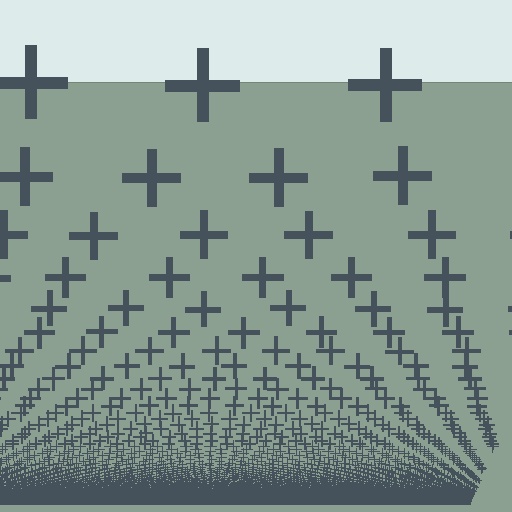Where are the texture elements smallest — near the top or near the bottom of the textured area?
Near the bottom.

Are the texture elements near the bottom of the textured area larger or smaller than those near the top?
Smaller. The gradient is inverted — elements near the bottom are smaller and denser.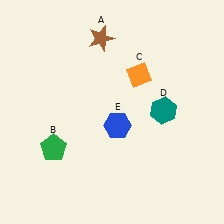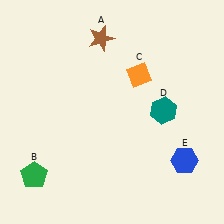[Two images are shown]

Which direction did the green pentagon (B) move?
The green pentagon (B) moved down.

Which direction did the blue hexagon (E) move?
The blue hexagon (E) moved right.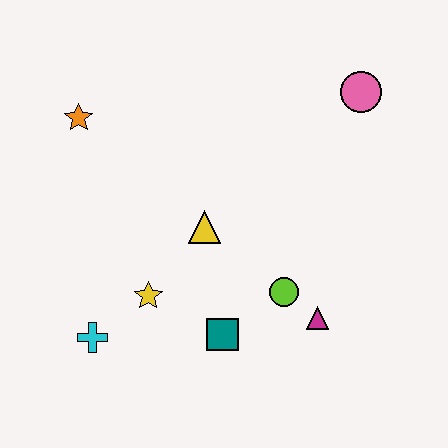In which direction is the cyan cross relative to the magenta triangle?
The cyan cross is to the left of the magenta triangle.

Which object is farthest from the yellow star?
The pink circle is farthest from the yellow star.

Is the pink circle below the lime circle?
No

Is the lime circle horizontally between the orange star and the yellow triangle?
No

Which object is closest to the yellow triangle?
The yellow star is closest to the yellow triangle.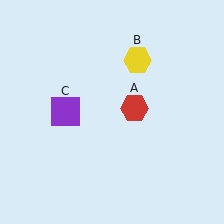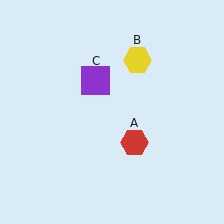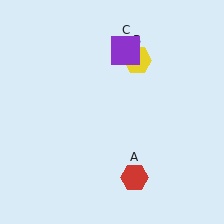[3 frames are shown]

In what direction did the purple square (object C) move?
The purple square (object C) moved up and to the right.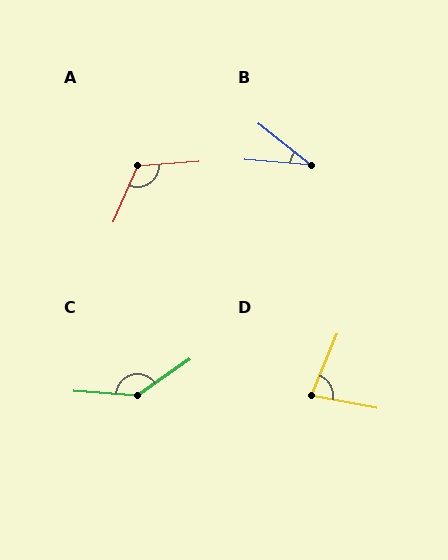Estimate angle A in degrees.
Approximately 118 degrees.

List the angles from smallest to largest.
B (33°), D (78°), A (118°), C (141°).